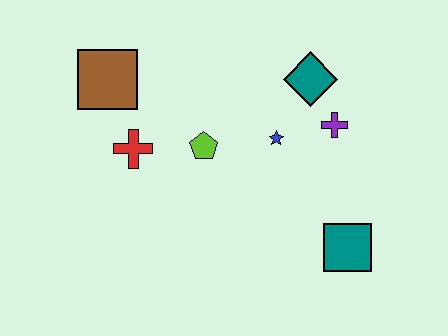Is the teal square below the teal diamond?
Yes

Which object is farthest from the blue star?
The brown square is farthest from the blue star.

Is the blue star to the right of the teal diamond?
No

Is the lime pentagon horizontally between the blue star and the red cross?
Yes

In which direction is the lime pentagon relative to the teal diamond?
The lime pentagon is to the left of the teal diamond.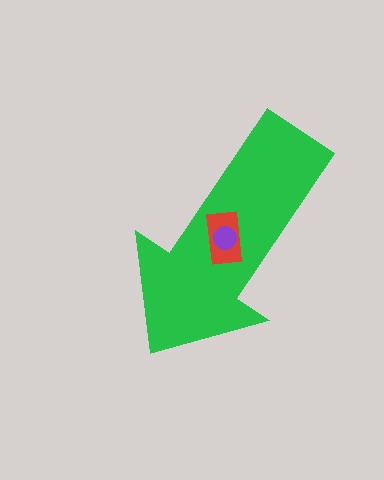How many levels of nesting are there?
3.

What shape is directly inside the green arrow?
The red rectangle.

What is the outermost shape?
The green arrow.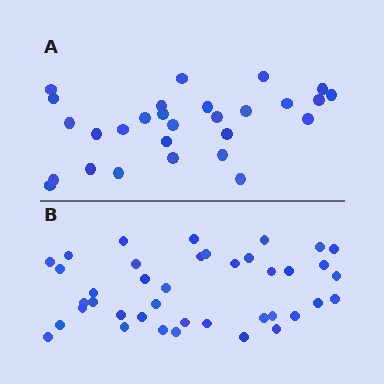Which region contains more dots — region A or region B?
Region B (the bottom region) has more dots.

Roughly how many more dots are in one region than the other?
Region B has roughly 12 or so more dots than region A.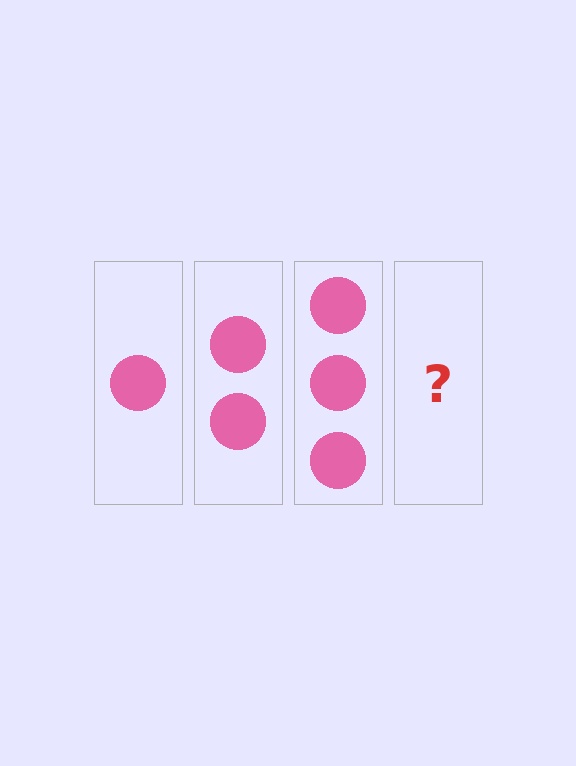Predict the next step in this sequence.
The next step is 4 circles.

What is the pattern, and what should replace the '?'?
The pattern is that each step adds one more circle. The '?' should be 4 circles.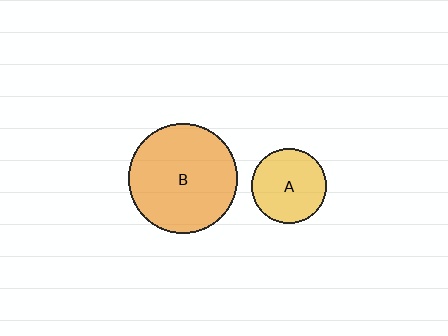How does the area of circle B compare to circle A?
Approximately 2.1 times.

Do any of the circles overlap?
No, none of the circles overlap.